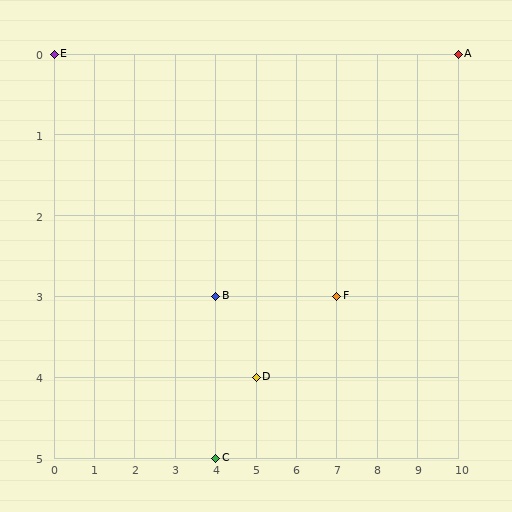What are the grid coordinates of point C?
Point C is at grid coordinates (4, 5).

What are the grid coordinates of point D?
Point D is at grid coordinates (5, 4).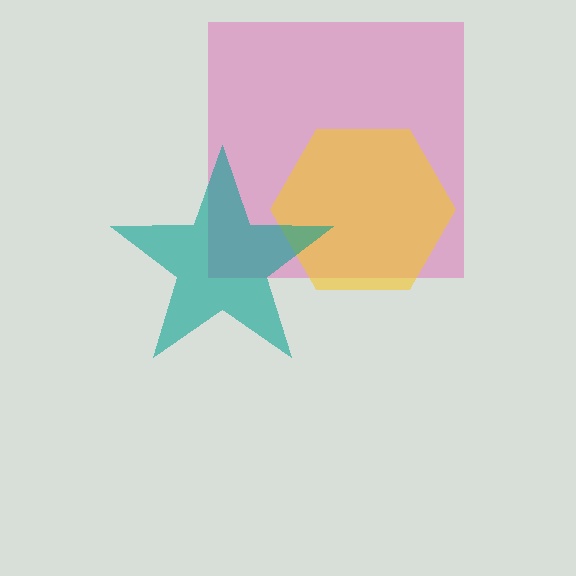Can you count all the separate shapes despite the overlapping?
Yes, there are 3 separate shapes.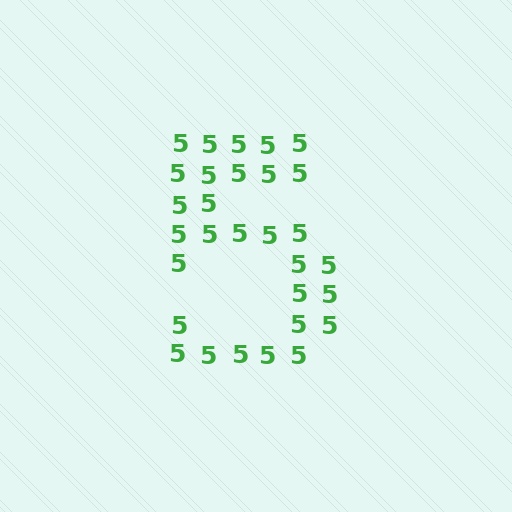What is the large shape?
The large shape is the digit 5.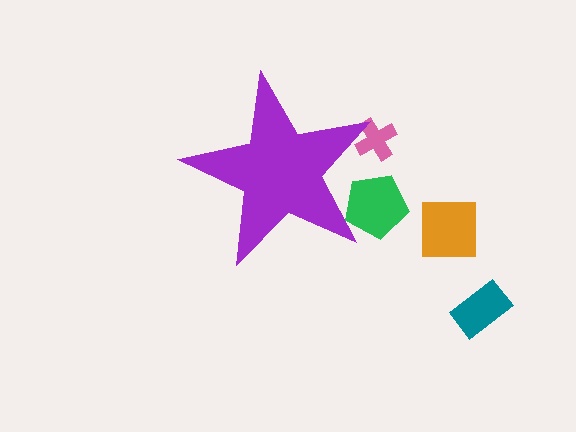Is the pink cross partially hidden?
Yes, the pink cross is partially hidden behind the purple star.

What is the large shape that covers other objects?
A purple star.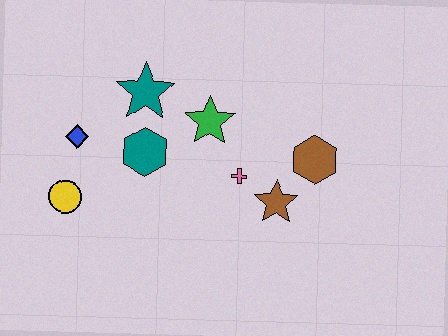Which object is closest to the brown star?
The pink cross is closest to the brown star.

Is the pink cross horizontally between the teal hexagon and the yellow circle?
No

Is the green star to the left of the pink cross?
Yes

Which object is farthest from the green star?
The yellow circle is farthest from the green star.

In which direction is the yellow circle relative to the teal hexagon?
The yellow circle is to the left of the teal hexagon.